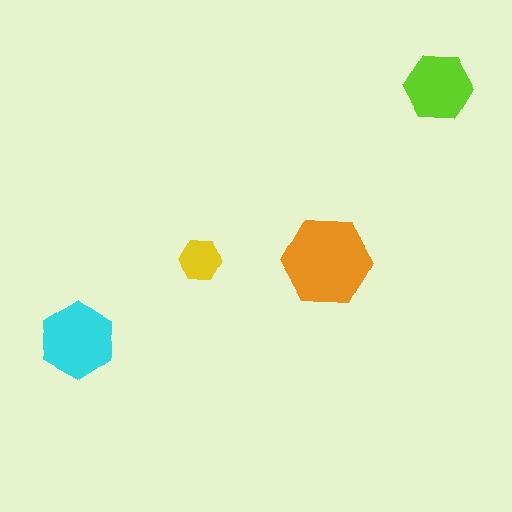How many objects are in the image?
There are 4 objects in the image.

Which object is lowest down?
The cyan hexagon is bottommost.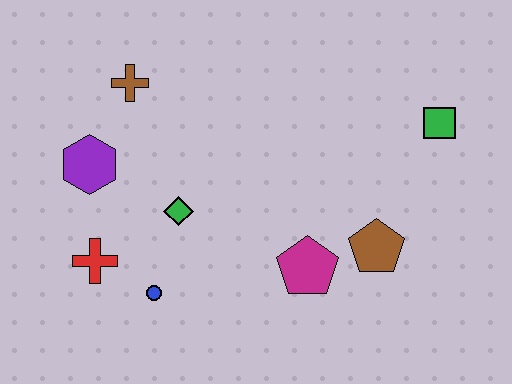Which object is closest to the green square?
The brown pentagon is closest to the green square.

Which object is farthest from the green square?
The red cross is farthest from the green square.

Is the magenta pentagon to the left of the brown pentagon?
Yes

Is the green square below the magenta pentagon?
No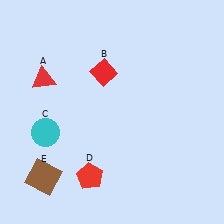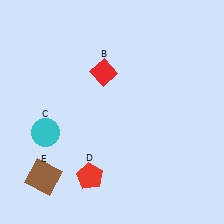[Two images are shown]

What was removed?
The red triangle (A) was removed in Image 2.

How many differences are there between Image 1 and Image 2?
There is 1 difference between the two images.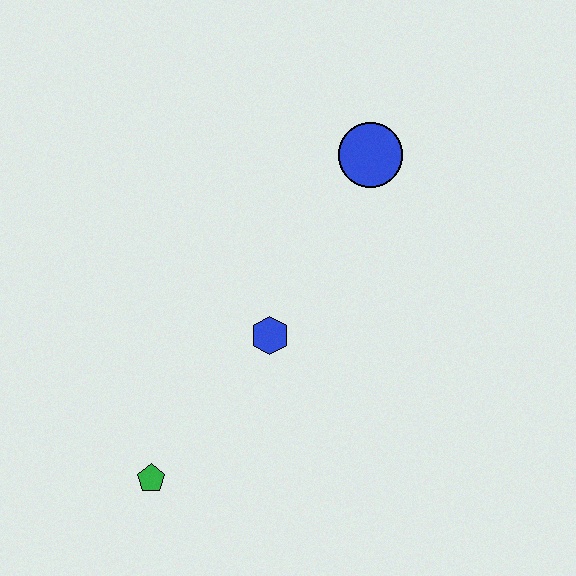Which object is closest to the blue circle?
The blue hexagon is closest to the blue circle.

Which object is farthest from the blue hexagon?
The blue circle is farthest from the blue hexagon.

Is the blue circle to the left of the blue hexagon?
No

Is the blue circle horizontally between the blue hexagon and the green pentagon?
No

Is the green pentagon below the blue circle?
Yes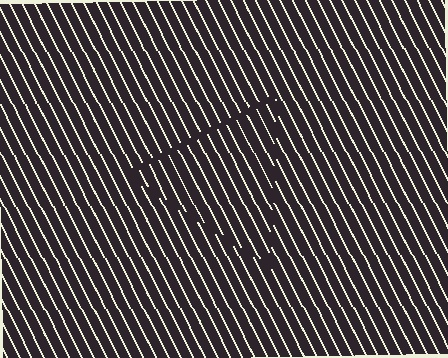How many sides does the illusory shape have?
3 sides — the line-ends trace a triangle.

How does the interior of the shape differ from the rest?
The interior of the shape contains the same grating, shifted by half a period — the contour is defined by the phase discontinuity where line-ends from the inner and outer gratings abut.